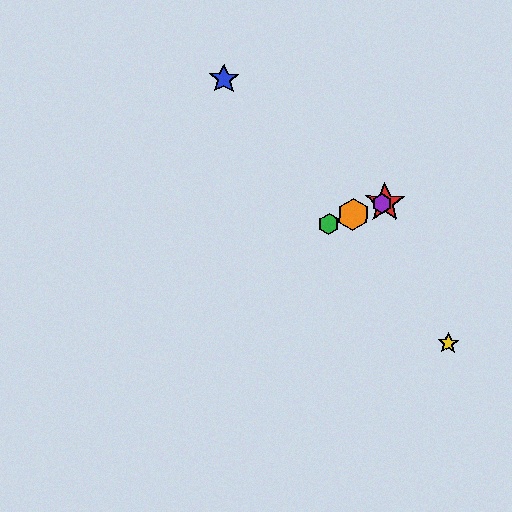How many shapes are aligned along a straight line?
4 shapes (the red star, the green hexagon, the purple hexagon, the orange hexagon) are aligned along a straight line.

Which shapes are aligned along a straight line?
The red star, the green hexagon, the purple hexagon, the orange hexagon are aligned along a straight line.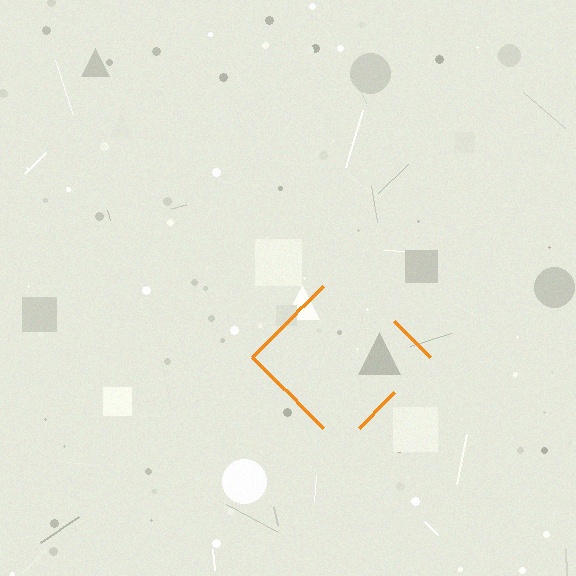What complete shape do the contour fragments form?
The contour fragments form a diamond.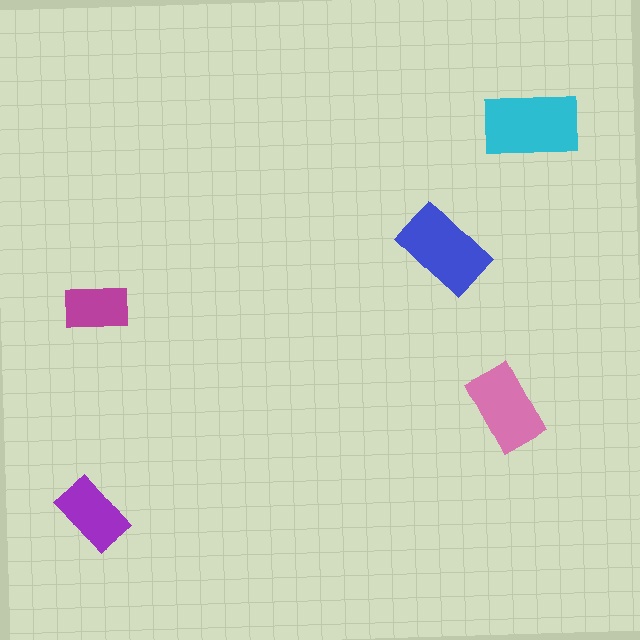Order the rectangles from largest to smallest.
the cyan one, the blue one, the pink one, the purple one, the magenta one.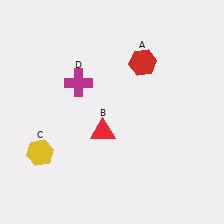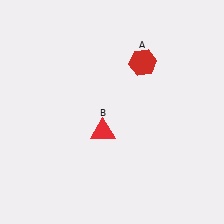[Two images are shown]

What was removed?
The magenta cross (D), the yellow hexagon (C) were removed in Image 2.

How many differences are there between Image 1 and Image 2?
There are 2 differences between the two images.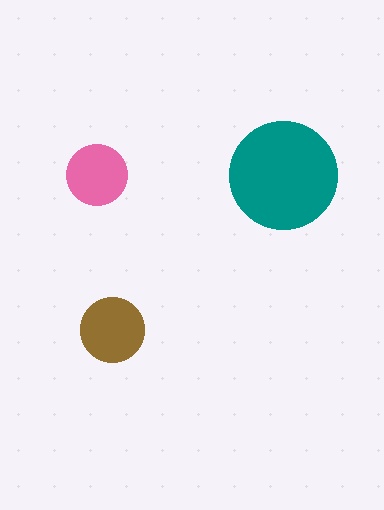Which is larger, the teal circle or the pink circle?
The teal one.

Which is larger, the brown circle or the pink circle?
The brown one.